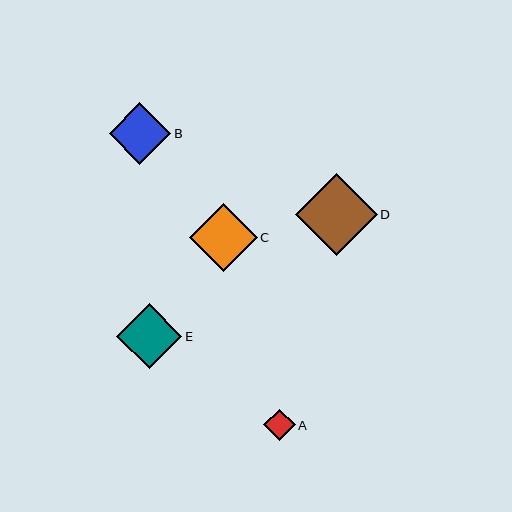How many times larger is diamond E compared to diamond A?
Diamond E is approximately 2.1 times the size of diamond A.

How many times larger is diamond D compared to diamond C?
Diamond D is approximately 1.2 times the size of diamond C.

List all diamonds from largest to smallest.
From largest to smallest: D, C, E, B, A.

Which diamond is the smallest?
Diamond A is the smallest with a size of approximately 31 pixels.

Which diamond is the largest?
Diamond D is the largest with a size of approximately 82 pixels.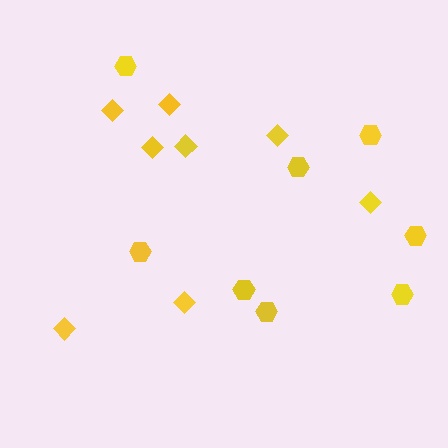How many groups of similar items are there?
There are 2 groups: one group of diamonds (8) and one group of hexagons (8).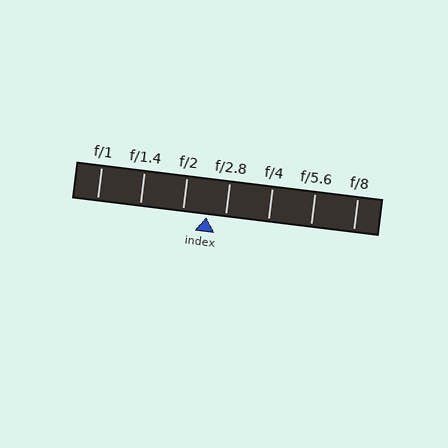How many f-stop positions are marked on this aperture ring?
There are 7 f-stop positions marked.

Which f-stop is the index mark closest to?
The index mark is closest to f/2.8.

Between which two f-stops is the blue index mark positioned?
The index mark is between f/2 and f/2.8.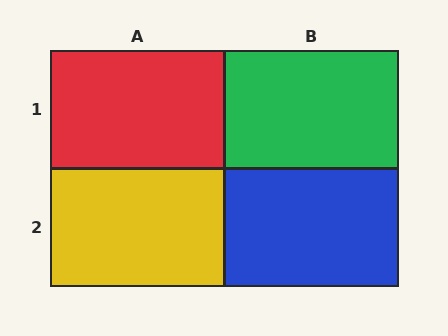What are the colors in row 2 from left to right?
Yellow, blue.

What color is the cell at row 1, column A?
Red.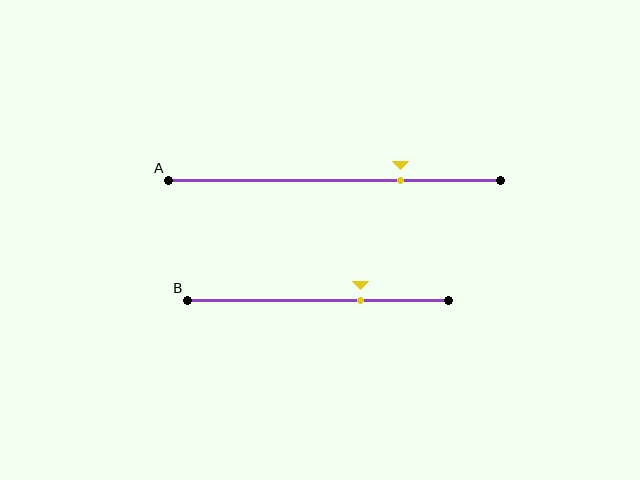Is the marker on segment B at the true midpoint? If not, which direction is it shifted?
No, the marker on segment B is shifted to the right by about 16% of the segment length.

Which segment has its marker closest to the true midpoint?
Segment B has its marker closest to the true midpoint.